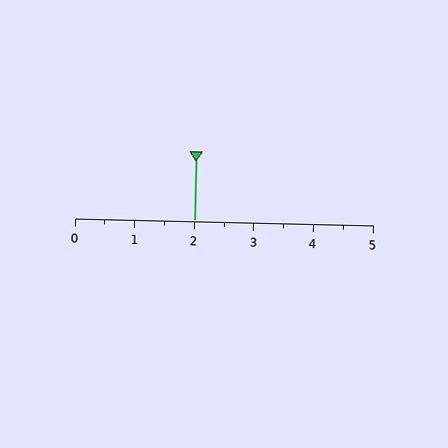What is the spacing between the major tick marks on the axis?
The major ticks are spaced 1 apart.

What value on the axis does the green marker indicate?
The marker indicates approximately 2.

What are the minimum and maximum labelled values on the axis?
The axis runs from 0 to 5.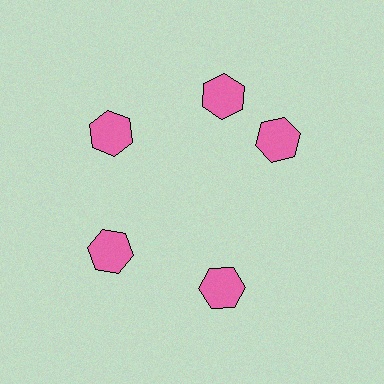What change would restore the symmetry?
The symmetry would be restored by rotating it back into even spacing with its neighbors so that all 5 hexagons sit at equal angles and equal distance from the center.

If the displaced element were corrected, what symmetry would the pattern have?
It would have 5-fold rotational symmetry — the pattern would map onto itself every 72 degrees.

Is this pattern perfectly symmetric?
No. The 5 pink hexagons are arranged in a ring, but one element near the 3 o'clock position is rotated out of alignment along the ring, breaking the 5-fold rotational symmetry.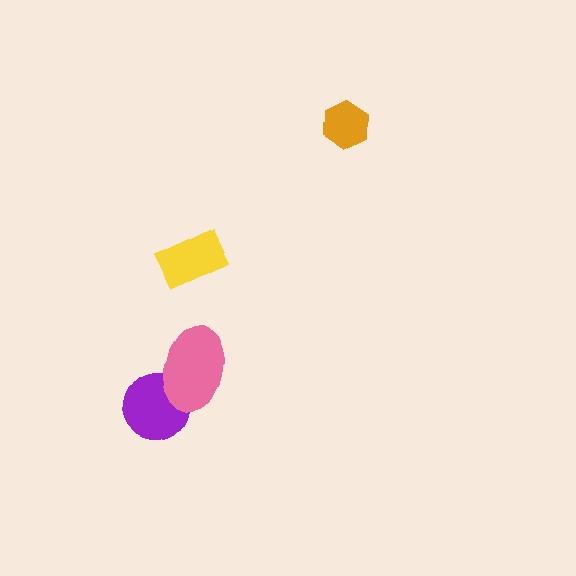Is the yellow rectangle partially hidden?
No, no other shape covers it.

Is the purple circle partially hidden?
Yes, it is partially covered by another shape.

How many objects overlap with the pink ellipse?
1 object overlaps with the pink ellipse.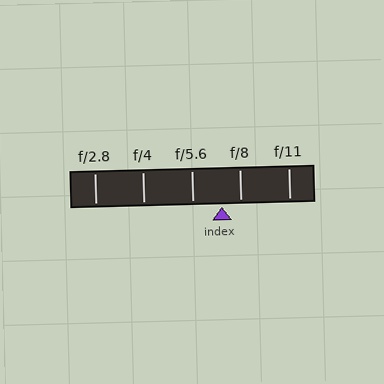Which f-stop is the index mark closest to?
The index mark is closest to f/8.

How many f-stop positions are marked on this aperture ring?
There are 5 f-stop positions marked.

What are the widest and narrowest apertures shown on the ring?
The widest aperture shown is f/2.8 and the narrowest is f/11.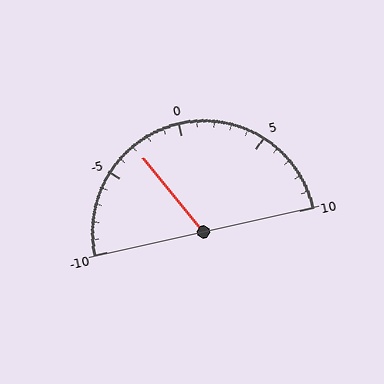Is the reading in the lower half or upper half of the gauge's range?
The reading is in the lower half of the range (-10 to 10).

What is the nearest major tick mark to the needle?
The nearest major tick mark is -5.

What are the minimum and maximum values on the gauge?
The gauge ranges from -10 to 10.